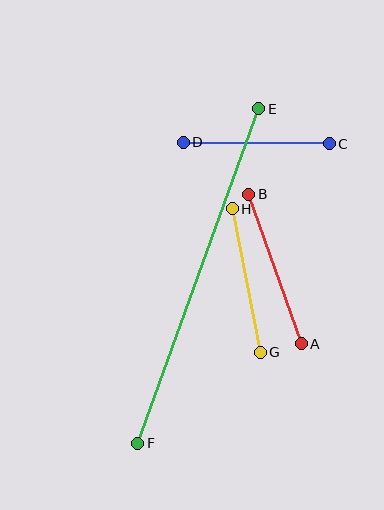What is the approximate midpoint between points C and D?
The midpoint is at approximately (256, 143) pixels.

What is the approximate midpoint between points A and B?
The midpoint is at approximately (275, 269) pixels.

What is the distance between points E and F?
The distance is approximately 356 pixels.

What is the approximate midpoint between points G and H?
The midpoint is at approximately (246, 281) pixels.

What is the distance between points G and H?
The distance is approximately 146 pixels.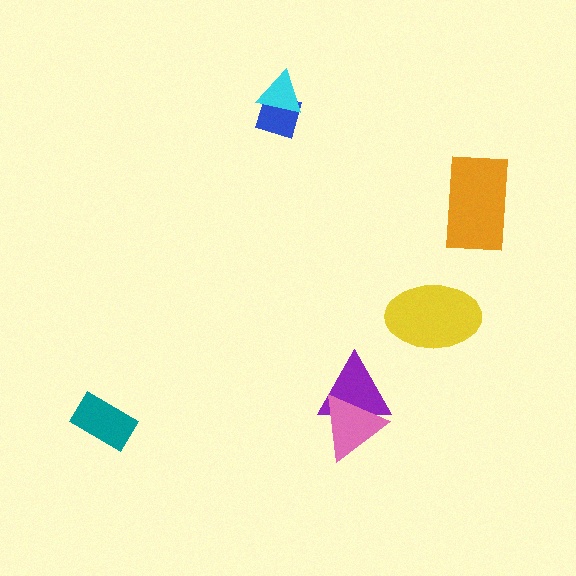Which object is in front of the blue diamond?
The cyan triangle is in front of the blue diamond.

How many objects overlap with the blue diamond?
1 object overlaps with the blue diamond.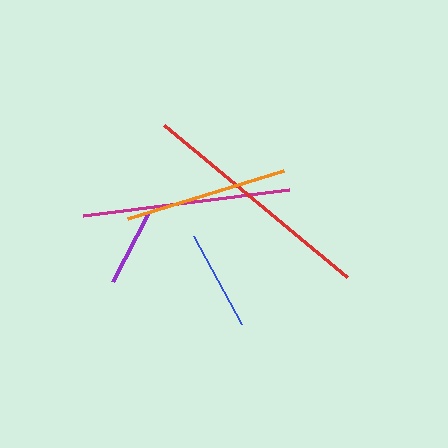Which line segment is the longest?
The red line is the longest at approximately 238 pixels.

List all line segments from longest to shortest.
From longest to shortest: red, magenta, orange, blue, purple.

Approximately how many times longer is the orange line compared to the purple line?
The orange line is approximately 2.1 times the length of the purple line.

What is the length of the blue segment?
The blue segment is approximately 101 pixels long.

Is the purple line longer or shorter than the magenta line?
The magenta line is longer than the purple line.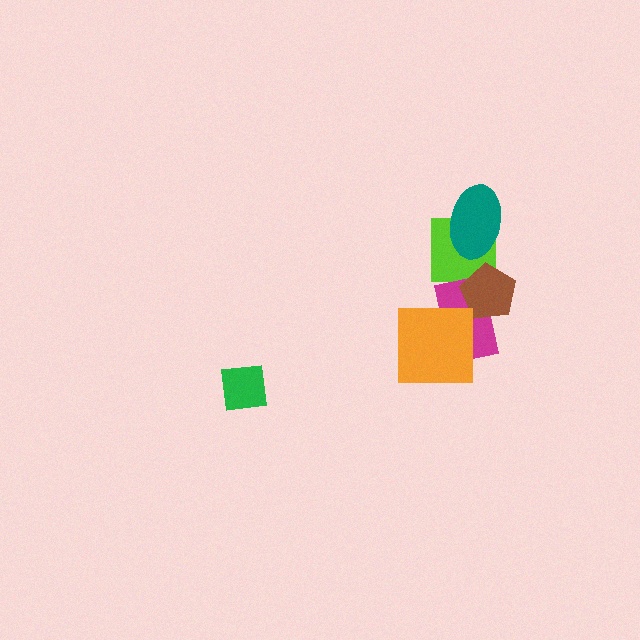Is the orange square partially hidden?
No, no other shape covers it.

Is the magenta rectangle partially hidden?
Yes, it is partially covered by another shape.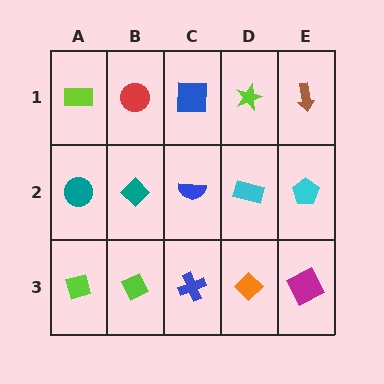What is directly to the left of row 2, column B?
A teal circle.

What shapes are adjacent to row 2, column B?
A red circle (row 1, column B), a lime diamond (row 3, column B), a teal circle (row 2, column A), a blue semicircle (row 2, column C).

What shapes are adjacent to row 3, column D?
A cyan rectangle (row 2, column D), a blue cross (row 3, column C), a magenta square (row 3, column E).